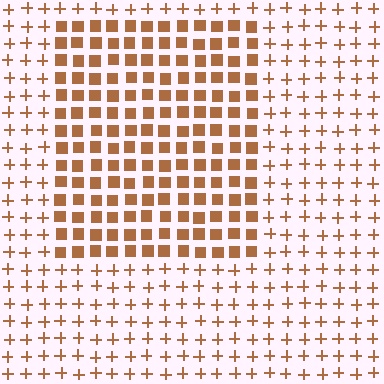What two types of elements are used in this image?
The image uses squares inside the rectangle region and plus signs outside it.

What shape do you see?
I see a rectangle.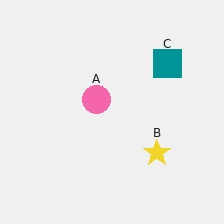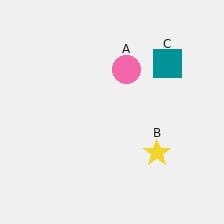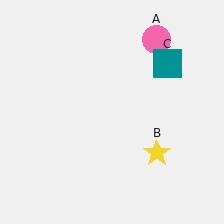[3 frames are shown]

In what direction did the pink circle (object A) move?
The pink circle (object A) moved up and to the right.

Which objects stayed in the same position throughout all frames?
Yellow star (object B) and teal square (object C) remained stationary.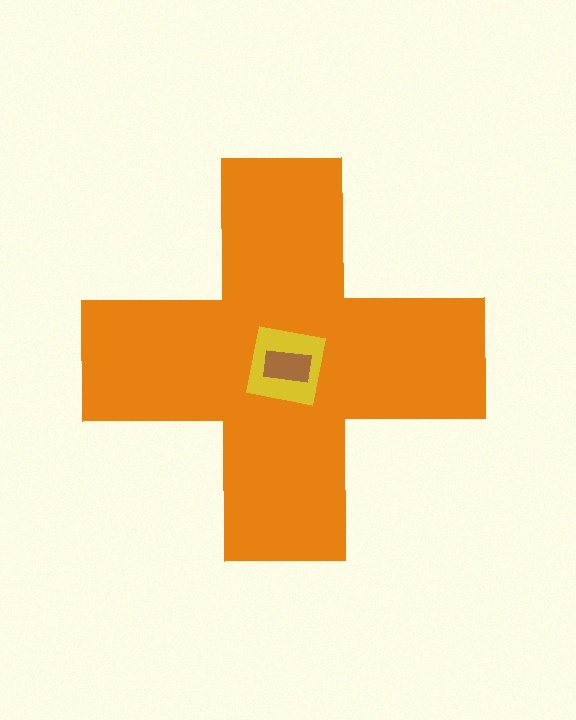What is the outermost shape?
The orange cross.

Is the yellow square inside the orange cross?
Yes.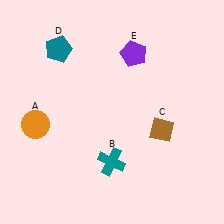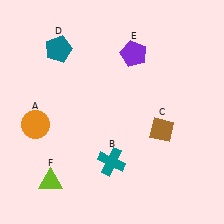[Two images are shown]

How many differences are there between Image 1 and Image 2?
There is 1 difference between the two images.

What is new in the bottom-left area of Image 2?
A lime triangle (F) was added in the bottom-left area of Image 2.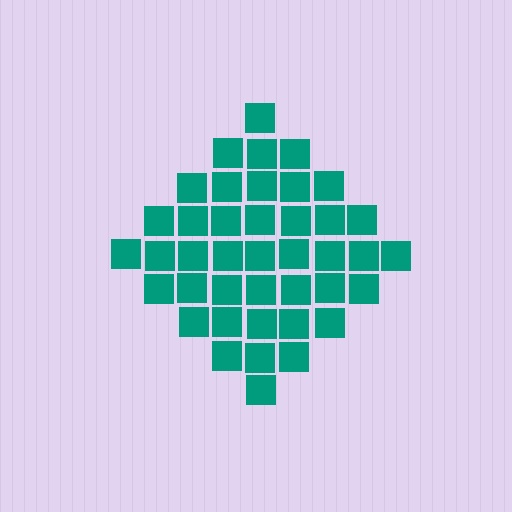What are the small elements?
The small elements are squares.